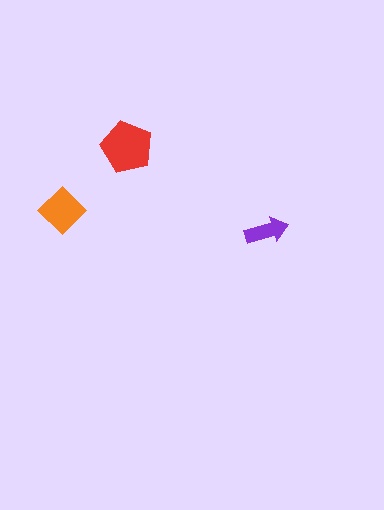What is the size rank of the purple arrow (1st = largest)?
3rd.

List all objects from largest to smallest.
The red pentagon, the orange diamond, the purple arrow.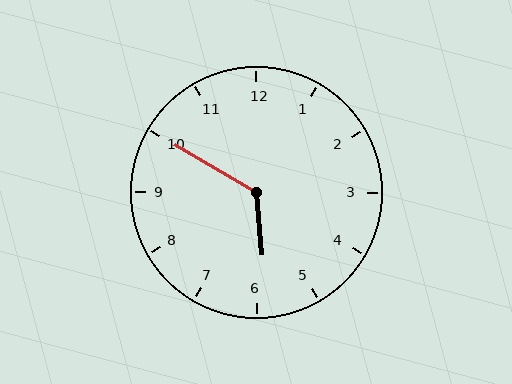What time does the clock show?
5:50.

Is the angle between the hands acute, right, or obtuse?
It is obtuse.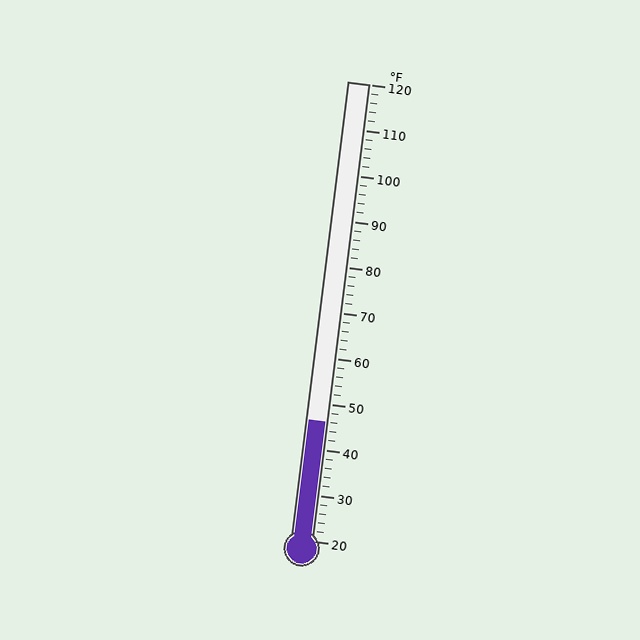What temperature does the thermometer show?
The thermometer shows approximately 46°F.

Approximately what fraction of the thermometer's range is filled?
The thermometer is filled to approximately 25% of its range.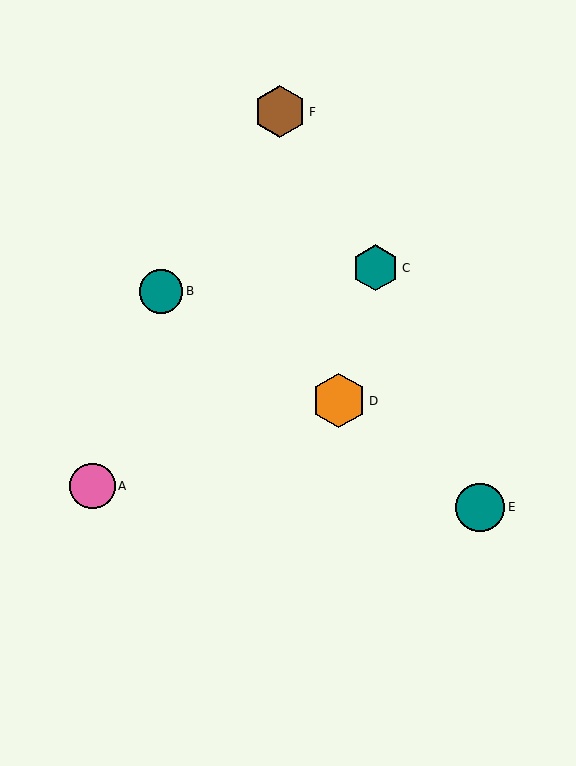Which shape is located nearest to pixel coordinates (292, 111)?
The brown hexagon (labeled F) at (280, 112) is nearest to that location.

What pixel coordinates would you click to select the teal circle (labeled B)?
Click at (161, 291) to select the teal circle B.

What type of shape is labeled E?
Shape E is a teal circle.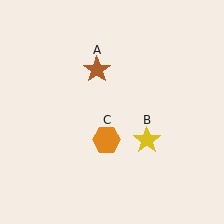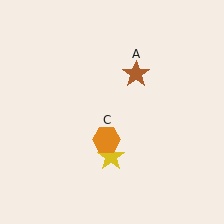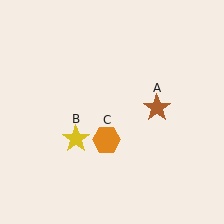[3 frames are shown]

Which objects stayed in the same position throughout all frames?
Orange hexagon (object C) remained stationary.